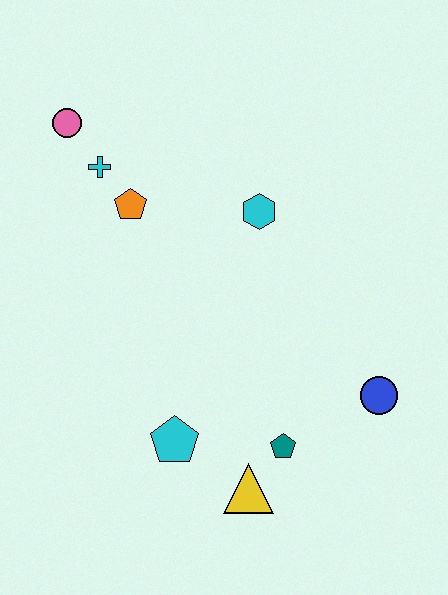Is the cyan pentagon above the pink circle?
No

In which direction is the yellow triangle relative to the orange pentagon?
The yellow triangle is below the orange pentagon.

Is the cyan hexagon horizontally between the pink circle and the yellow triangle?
No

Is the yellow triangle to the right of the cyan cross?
Yes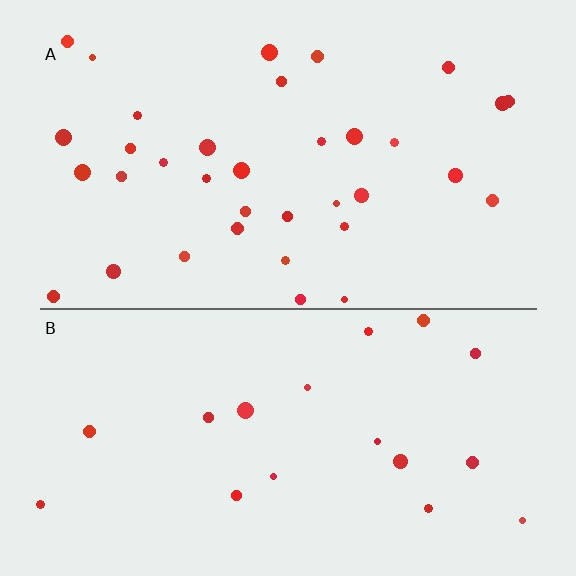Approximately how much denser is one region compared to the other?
Approximately 1.9× — region A over region B.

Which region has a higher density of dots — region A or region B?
A (the top).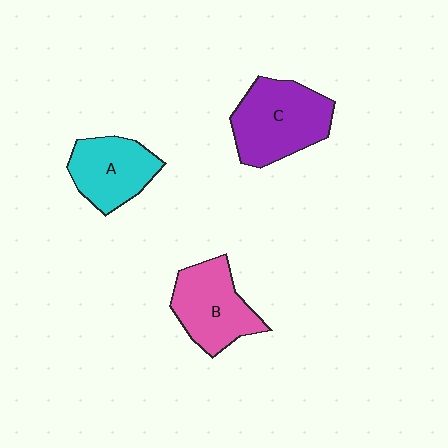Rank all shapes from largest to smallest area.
From largest to smallest: C (purple), B (pink), A (cyan).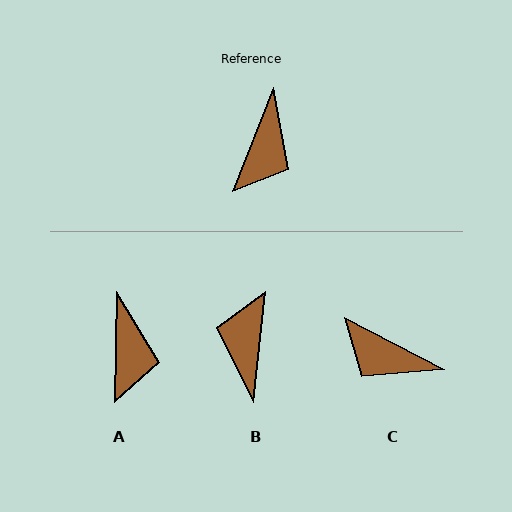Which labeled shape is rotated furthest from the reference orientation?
B, about 165 degrees away.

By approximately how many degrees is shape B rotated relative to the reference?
Approximately 165 degrees clockwise.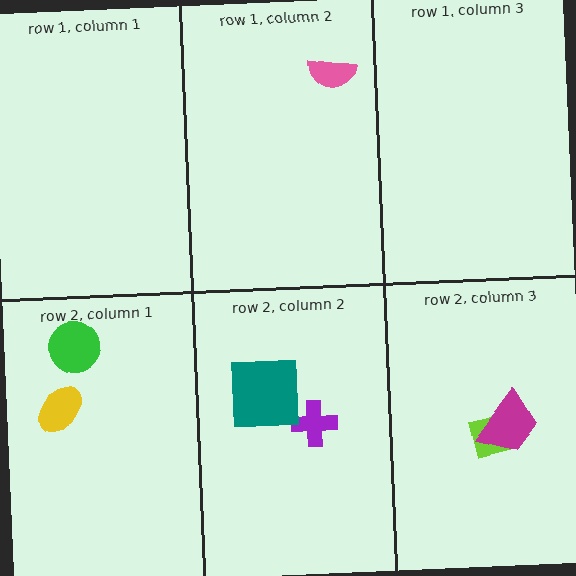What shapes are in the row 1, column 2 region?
The pink semicircle.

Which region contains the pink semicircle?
The row 1, column 2 region.